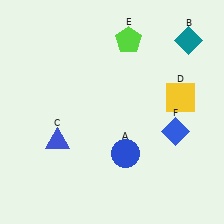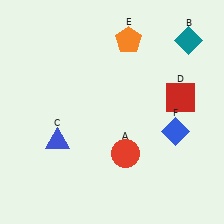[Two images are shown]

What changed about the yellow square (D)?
In Image 1, D is yellow. In Image 2, it changed to red.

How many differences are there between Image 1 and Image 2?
There are 3 differences between the two images.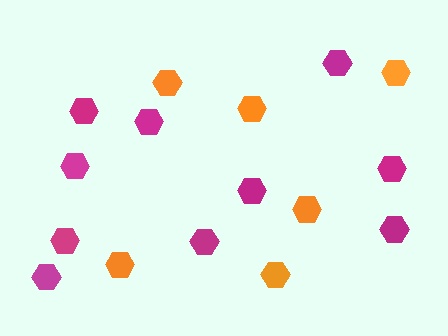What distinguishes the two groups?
There are 2 groups: one group of orange hexagons (6) and one group of magenta hexagons (10).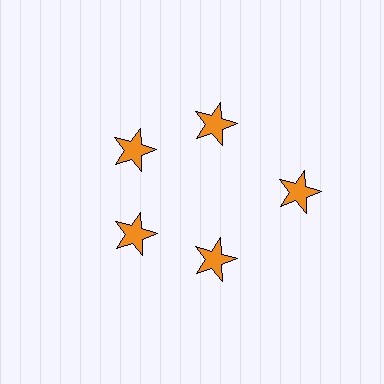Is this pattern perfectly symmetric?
No. The 5 orange stars are arranged in a ring, but one element near the 3 o'clock position is pushed outward from the center, breaking the 5-fold rotational symmetry.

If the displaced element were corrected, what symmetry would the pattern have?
It would have 5-fold rotational symmetry — the pattern would map onto itself every 72 degrees.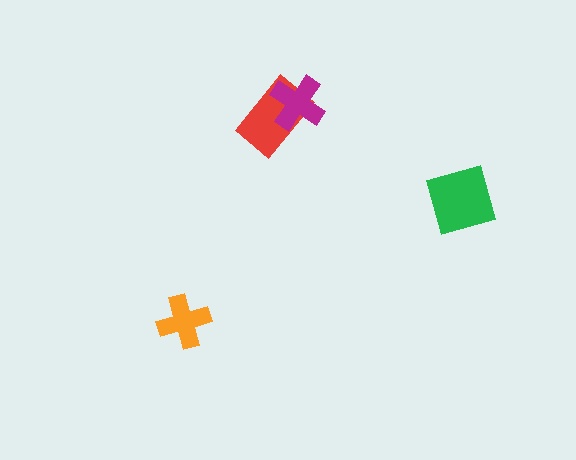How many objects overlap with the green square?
0 objects overlap with the green square.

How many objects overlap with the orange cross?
0 objects overlap with the orange cross.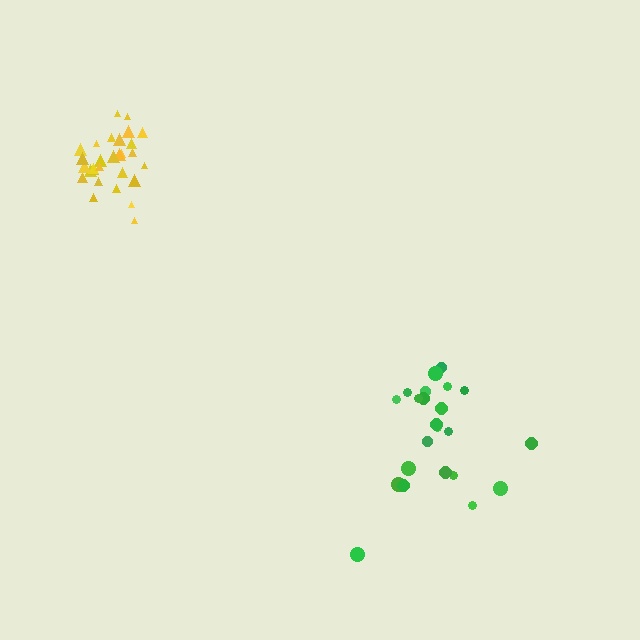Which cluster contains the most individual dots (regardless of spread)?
Yellow (29).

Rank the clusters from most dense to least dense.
yellow, green.